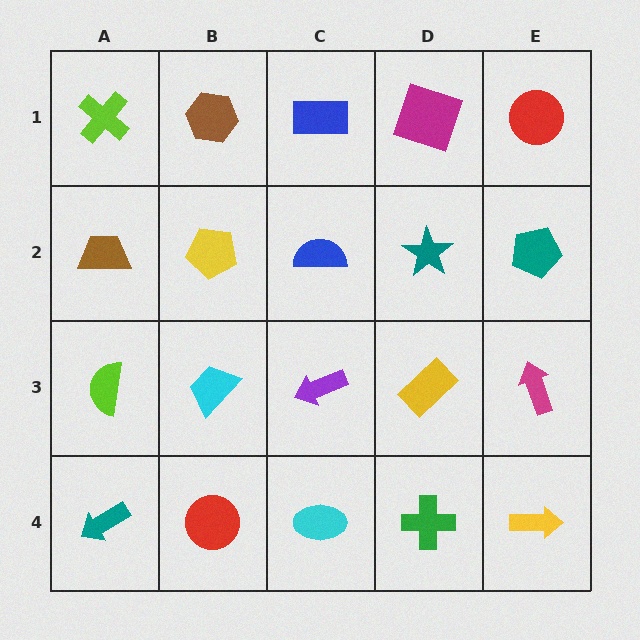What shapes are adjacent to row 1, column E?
A teal pentagon (row 2, column E), a magenta square (row 1, column D).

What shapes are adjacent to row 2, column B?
A brown hexagon (row 1, column B), a cyan trapezoid (row 3, column B), a brown trapezoid (row 2, column A), a blue semicircle (row 2, column C).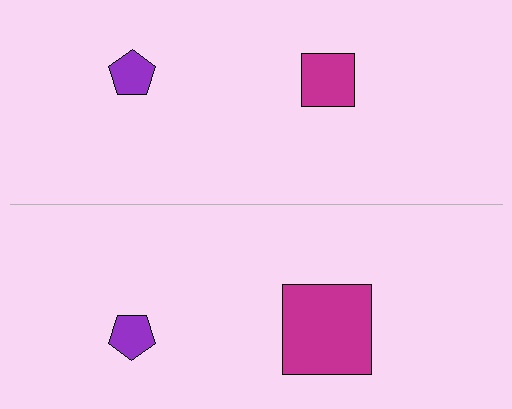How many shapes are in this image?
There are 4 shapes in this image.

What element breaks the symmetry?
The magenta square on the bottom side has a different size than its mirror counterpart.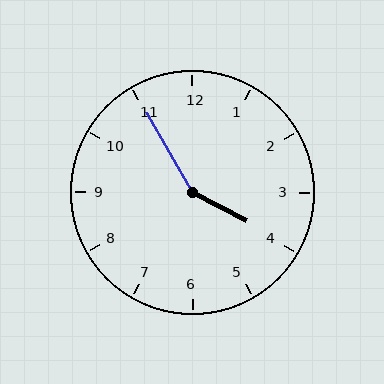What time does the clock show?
3:55.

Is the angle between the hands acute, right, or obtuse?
It is obtuse.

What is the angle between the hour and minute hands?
Approximately 148 degrees.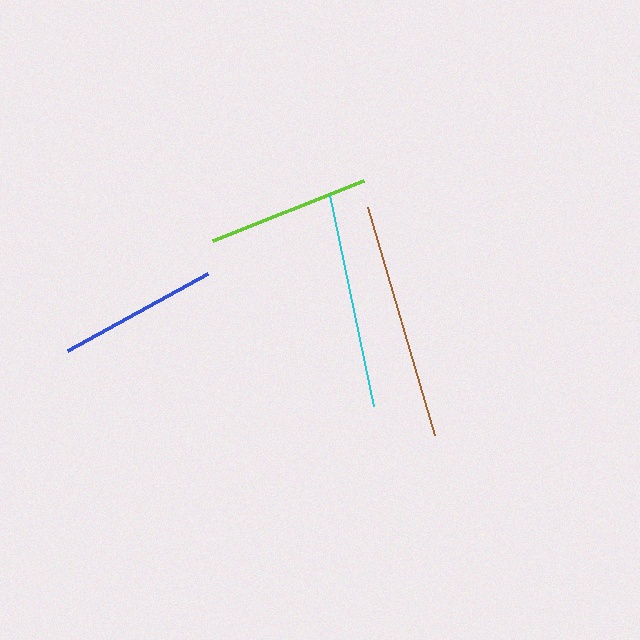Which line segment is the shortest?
The blue line is the shortest at approximately 160 pixels.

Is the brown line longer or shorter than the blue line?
The brown line is longer than the blue line.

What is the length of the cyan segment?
The cyan segment is approximately 216 pixels long.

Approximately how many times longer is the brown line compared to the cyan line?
The brown line is approximately 1.1 times the length of the cyan line.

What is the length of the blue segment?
The blue segment is approximately 160 pixels long.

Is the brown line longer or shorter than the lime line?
The brown line is longer than the lime line.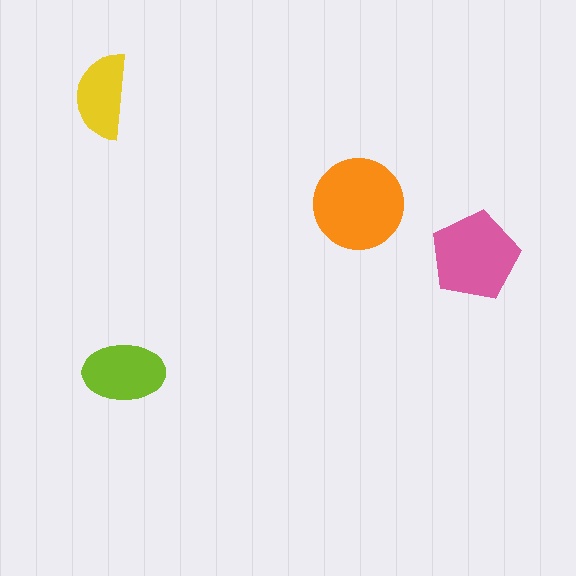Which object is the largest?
The orange circle.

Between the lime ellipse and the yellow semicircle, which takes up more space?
The lime ellipse.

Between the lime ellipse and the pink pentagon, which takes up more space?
The pink pentagon.